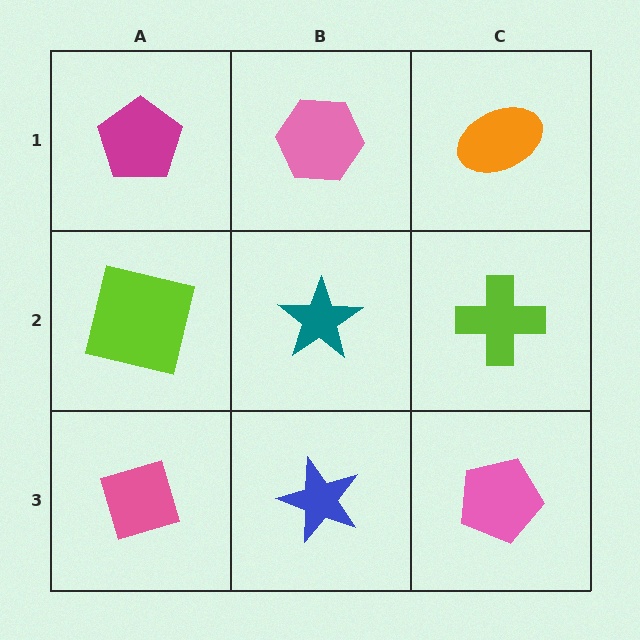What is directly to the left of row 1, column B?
A magenta pentagon.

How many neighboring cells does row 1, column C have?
2.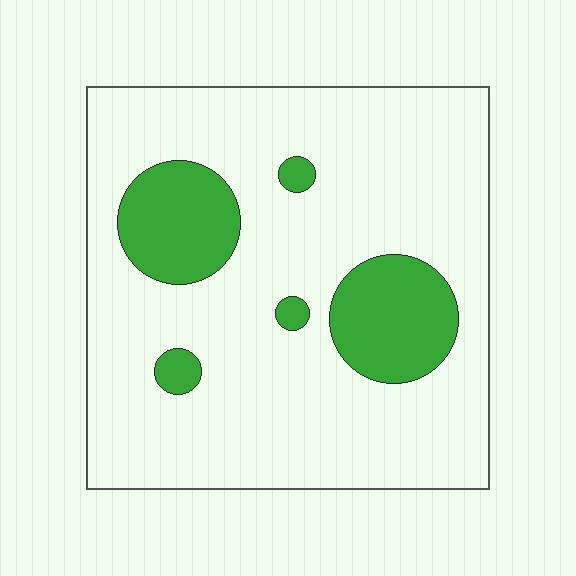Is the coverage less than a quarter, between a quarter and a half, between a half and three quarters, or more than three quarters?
Less than a quarter.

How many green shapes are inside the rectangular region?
5.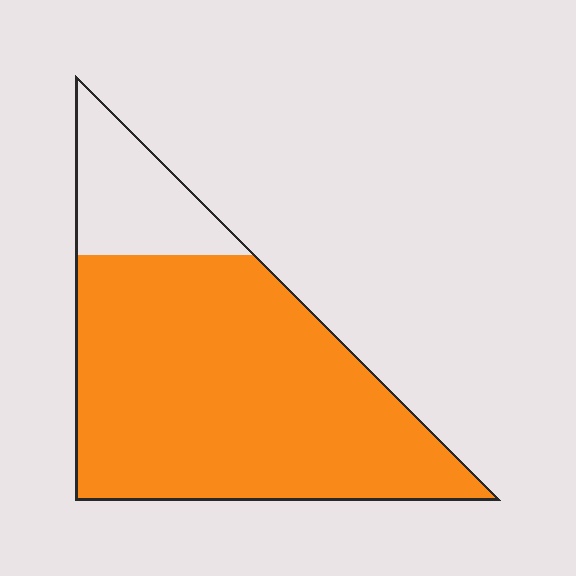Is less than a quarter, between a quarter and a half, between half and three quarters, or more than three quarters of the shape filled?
More than three quarters.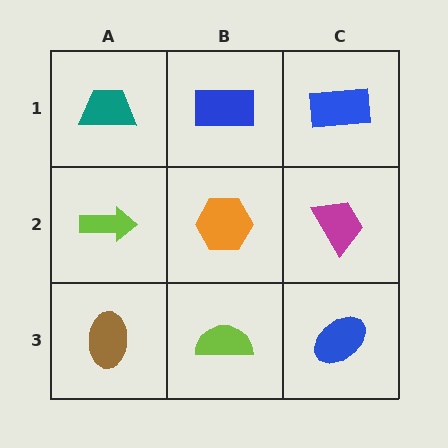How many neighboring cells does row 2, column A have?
3.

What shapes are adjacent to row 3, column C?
A magenta trapezoid (row 2, column C), a lime semicircle (row 3, column B).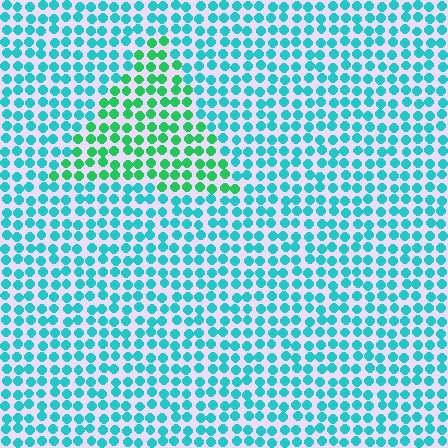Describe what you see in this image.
The image is filled with small cyan elements in a uniform arrangement. A triangle-shaped region is visible where the elements are tinted to a slightly different hue, forming a subtle color boundary.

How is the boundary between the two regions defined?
The boundary is defined purely by a slight shift in hue (about 39 degrees). Spacing, size, and orientation are identical on both sides.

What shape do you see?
I see a triangle.